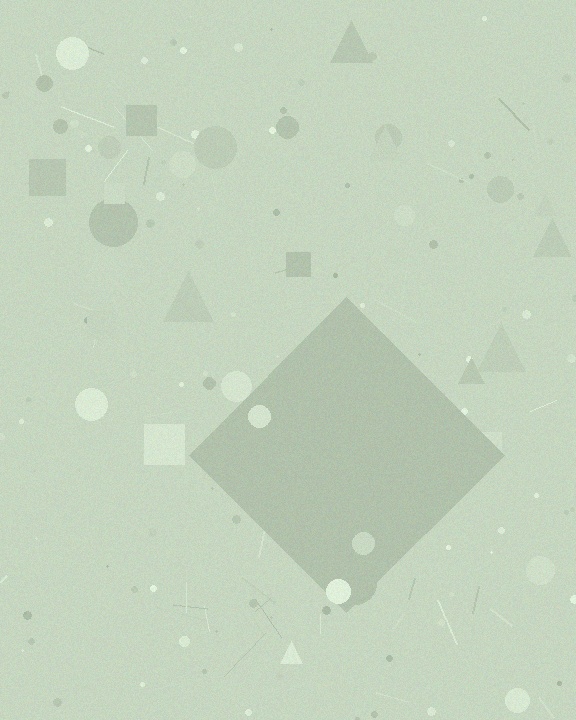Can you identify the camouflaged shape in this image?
The camouflaged shape is a diamond.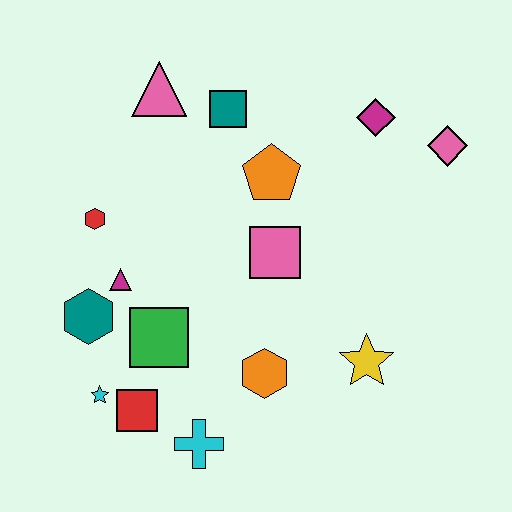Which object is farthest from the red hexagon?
The pink diamond is farthest from the red hexagon.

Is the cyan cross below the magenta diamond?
Yes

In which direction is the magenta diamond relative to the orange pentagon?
The magenta diamond is to the right of the orange pentagon.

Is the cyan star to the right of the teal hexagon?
Yes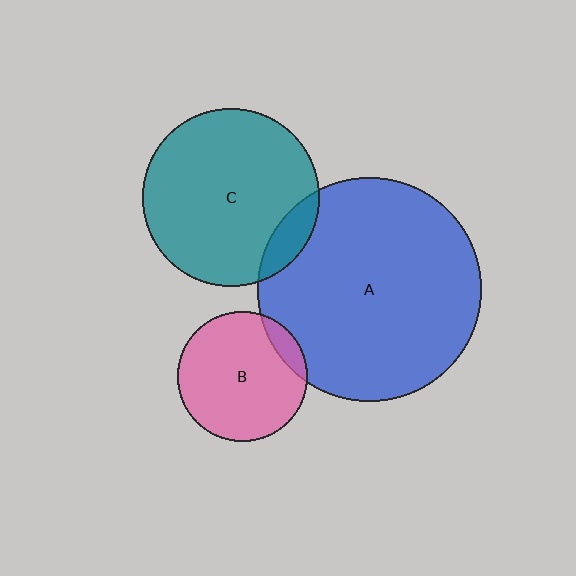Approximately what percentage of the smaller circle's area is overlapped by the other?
Approximately 10%.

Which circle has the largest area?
Circle A (blue).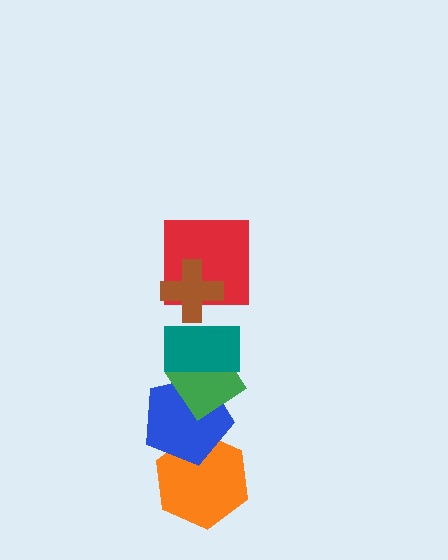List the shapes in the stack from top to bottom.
From top to bottom: the brown cross, the red square, the teal rectangle, the green diamond, the blue pentagon, the orange hexagon.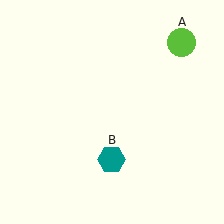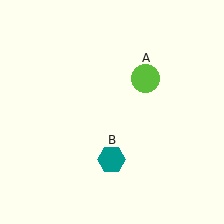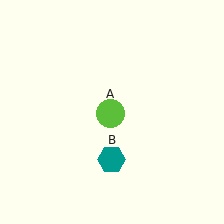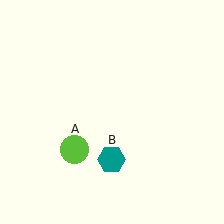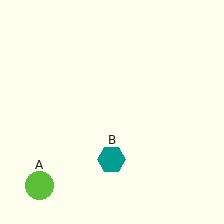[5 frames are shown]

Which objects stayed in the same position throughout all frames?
Teal hexagon (object B) remained stationary.